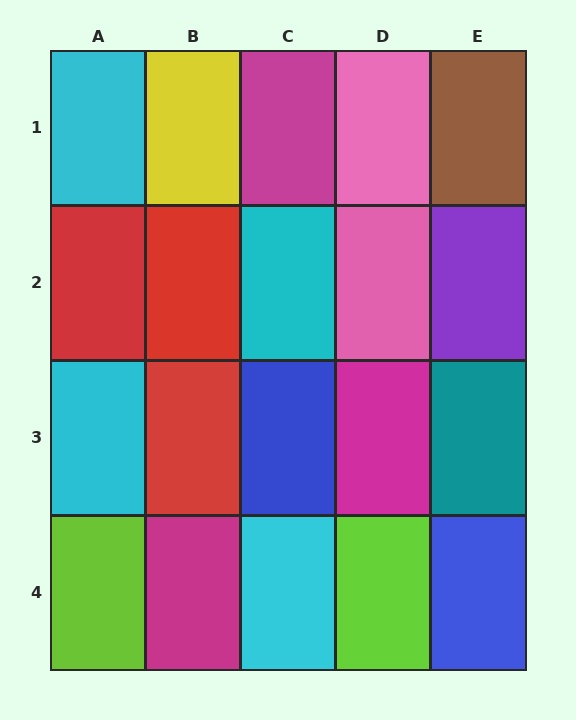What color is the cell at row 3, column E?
Teal.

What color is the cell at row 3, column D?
Magenta.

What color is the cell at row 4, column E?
Blue.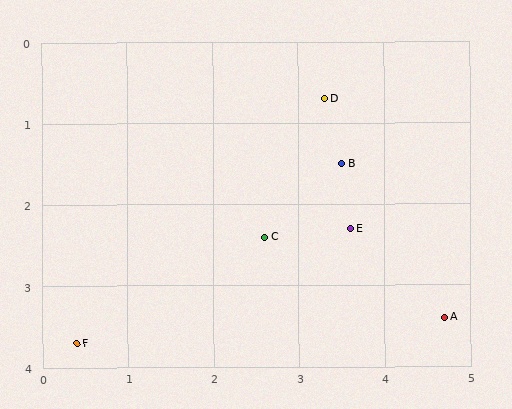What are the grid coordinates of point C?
Point C is at approximately (2.6, 2.4).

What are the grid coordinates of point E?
Point E is at approximately (3.6, 2.3).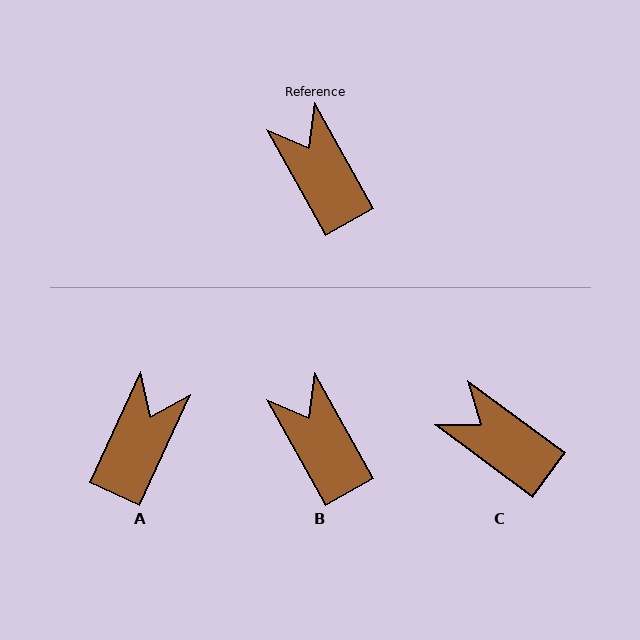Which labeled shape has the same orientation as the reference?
B.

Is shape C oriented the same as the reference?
No, it is off by about 24 degrees.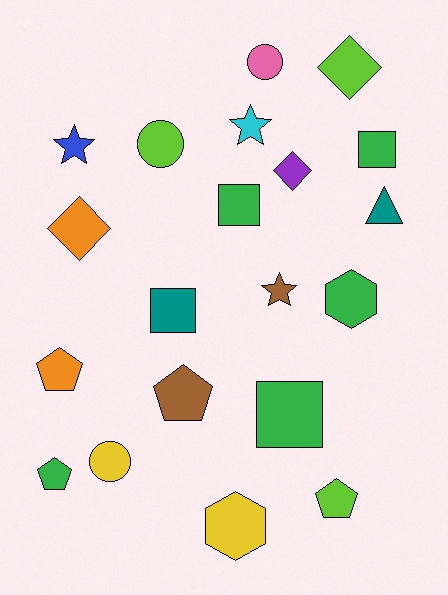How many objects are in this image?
There are 20 objects.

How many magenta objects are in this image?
There are no magenta objects.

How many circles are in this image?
There are 3 circles.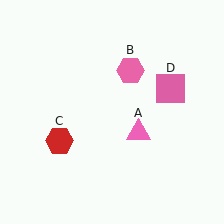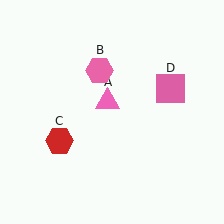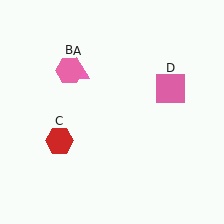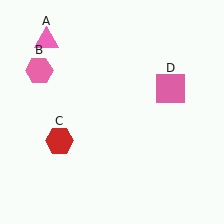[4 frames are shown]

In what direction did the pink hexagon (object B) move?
The pink hexagon (object B) moved left.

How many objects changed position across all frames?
2 objects changed position: pink triangle (object A), pink hexagon (object B).